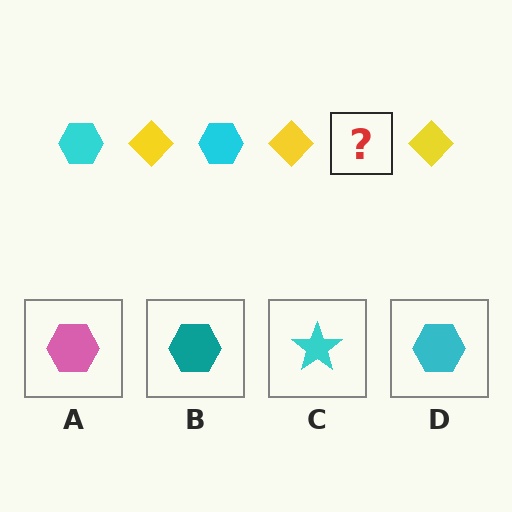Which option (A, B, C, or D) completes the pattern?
D.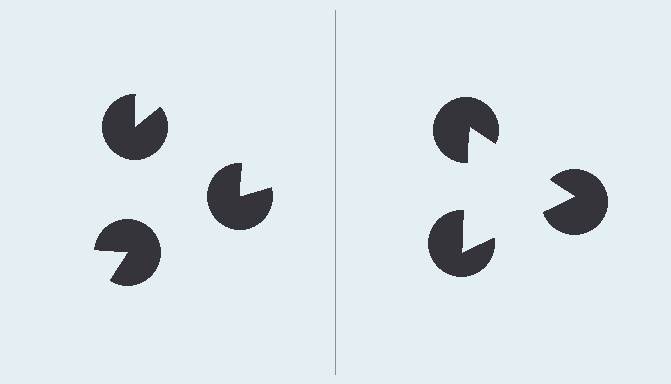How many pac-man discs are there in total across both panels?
6 — 3 on each side.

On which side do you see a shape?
An illusory triangle appears on the right side. On the left side the wedge cuts are rotated, so no coherent shape forms.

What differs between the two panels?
The pac-man discs are positioned identically on both sides; only the wedge orientations differ. On the right they align to a triangle; on the left they are misaligned.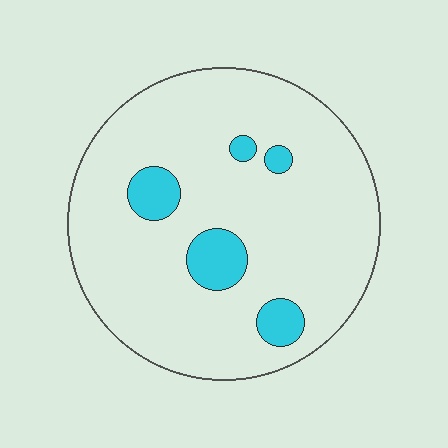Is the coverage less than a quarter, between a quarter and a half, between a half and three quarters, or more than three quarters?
Less than a quarter.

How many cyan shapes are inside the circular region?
5.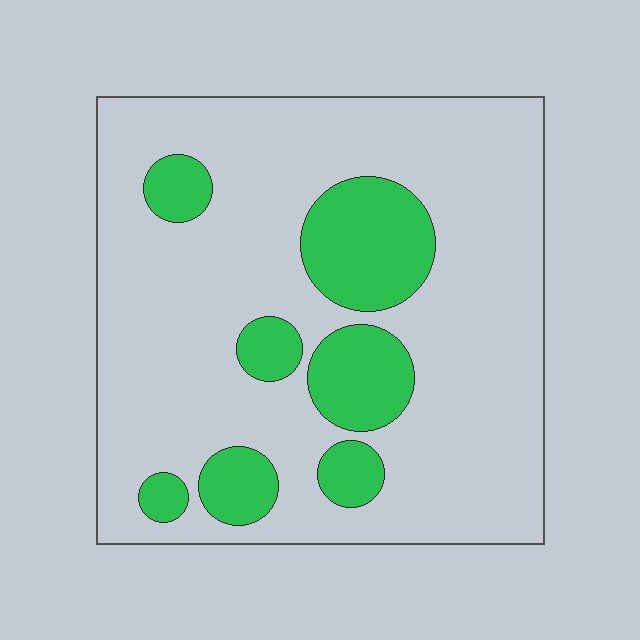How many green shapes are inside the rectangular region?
7.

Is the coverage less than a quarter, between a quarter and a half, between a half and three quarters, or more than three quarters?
Less than a quarter.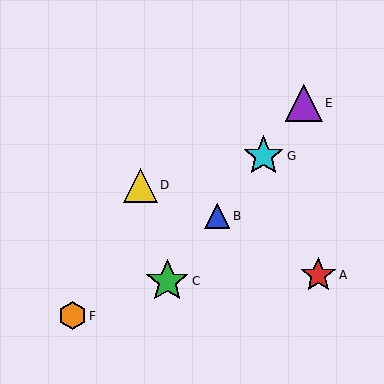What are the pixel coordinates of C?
Object C is at (167, 281).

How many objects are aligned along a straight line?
4 objects (B, C, E, G) are aligned along a straight line.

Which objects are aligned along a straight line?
Objects B, C, E, G are aligned along a straight line.